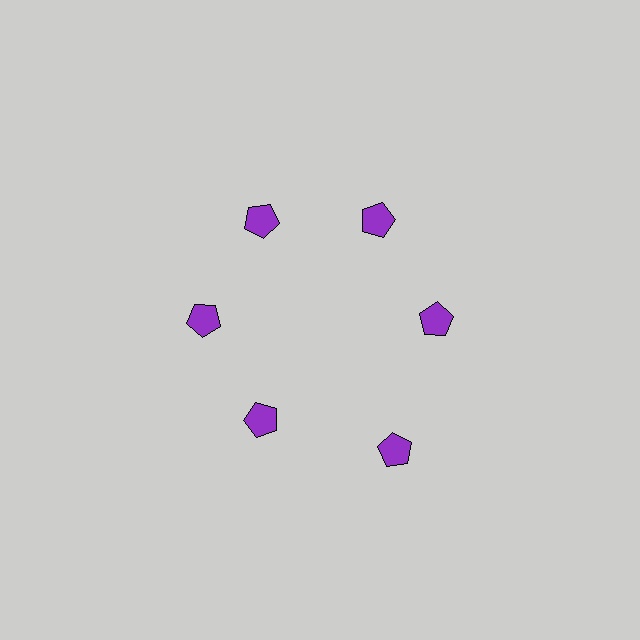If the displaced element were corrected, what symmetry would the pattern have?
It would have 6-fold rotational symmetry — the pattern would map onto itself every 60 degrees.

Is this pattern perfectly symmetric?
No. The 6 purple pentagons are arranged in a ring, but one element near the 5 o'clock position is pushed outward from the center, breaking the 6-fold rotational symmetry.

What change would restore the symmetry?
The symmetry would be restored by moving it inward, back onto the ring so that all 6 pentagons sit at equal angles and equal distance from the center.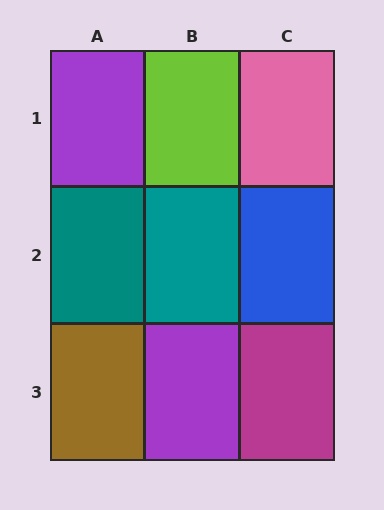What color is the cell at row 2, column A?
Teal.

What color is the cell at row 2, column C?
Blue.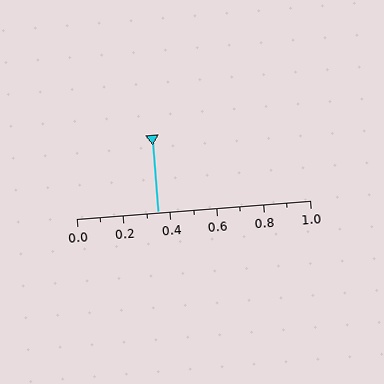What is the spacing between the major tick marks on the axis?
The major ticks are spaced 0.2 apart.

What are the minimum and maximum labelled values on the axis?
The axis runs from 0.0 to 1.0.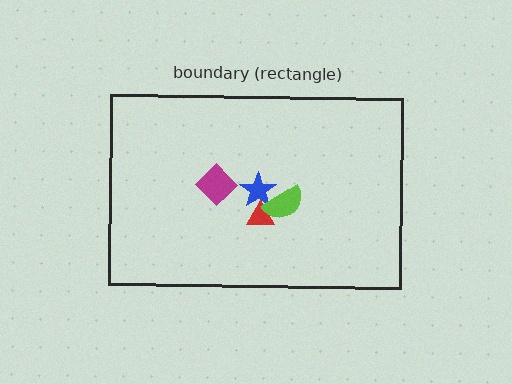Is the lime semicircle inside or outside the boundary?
Inside.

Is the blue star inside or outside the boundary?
Inside.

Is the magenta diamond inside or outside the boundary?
Inside.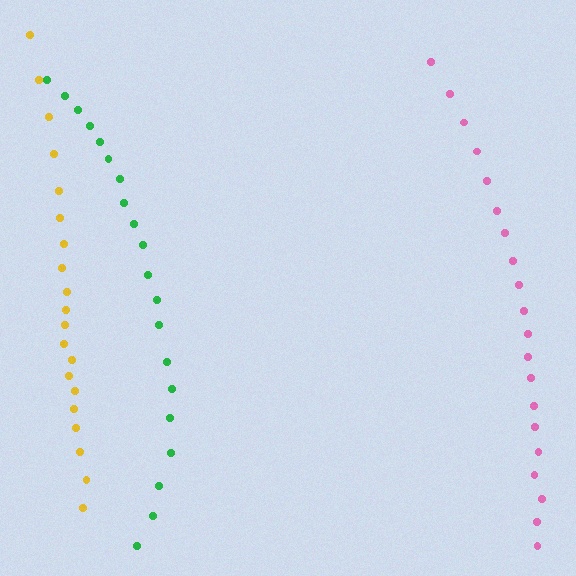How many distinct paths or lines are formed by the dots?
There are 3 distinct paths.